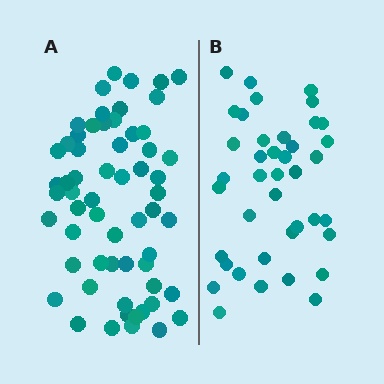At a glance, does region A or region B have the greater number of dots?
Region A (the left region) has more dots.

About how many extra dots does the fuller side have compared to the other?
Region A has approximately 20 more dots than region B.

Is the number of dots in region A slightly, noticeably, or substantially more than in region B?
Region A has substantially more. The ratio is roughly 1.5 to 1.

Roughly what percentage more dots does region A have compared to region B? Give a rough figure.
About 50% more.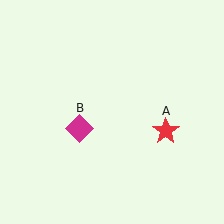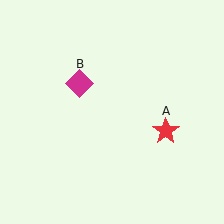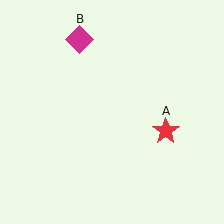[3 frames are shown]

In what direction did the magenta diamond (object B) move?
The magenta diamond (object B) moved up.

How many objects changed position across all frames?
1 object changed position: magenta diamond (object B).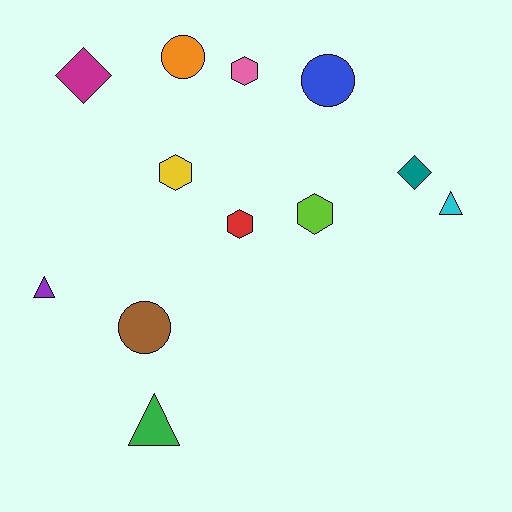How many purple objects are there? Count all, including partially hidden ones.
There is 1 purple object.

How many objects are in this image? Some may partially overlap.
There are 12 objects.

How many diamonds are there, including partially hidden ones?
There are 2 diamonds.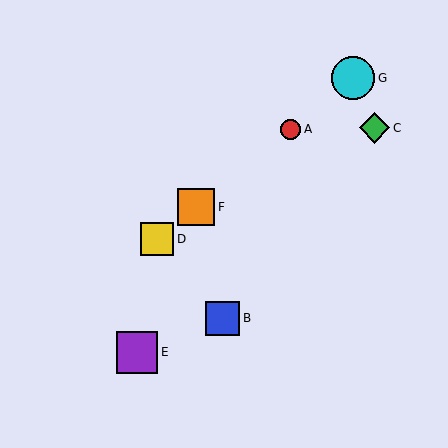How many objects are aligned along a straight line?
4 objects (A, D, F, G) are aligned along a straight line.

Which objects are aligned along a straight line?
Objects A, D, F, G are aligned along a straight line.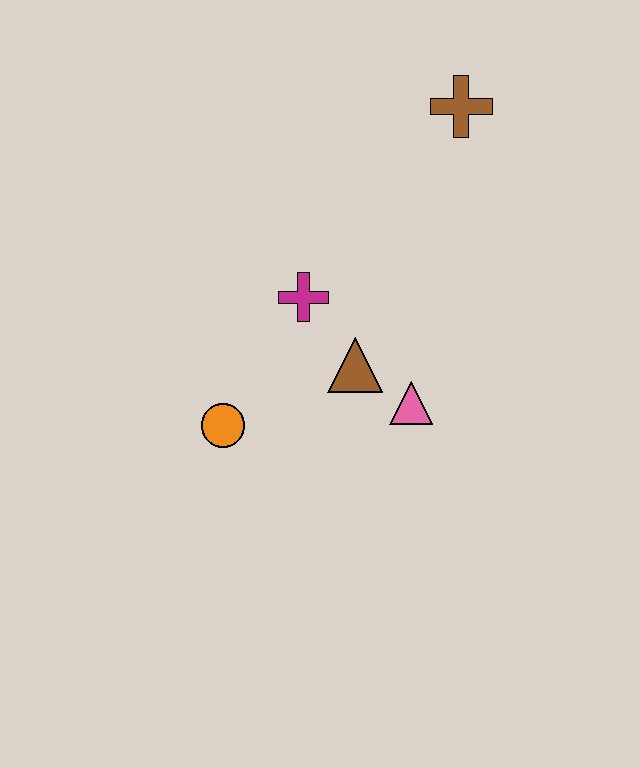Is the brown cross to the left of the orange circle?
No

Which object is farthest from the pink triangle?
The brown cross is farthest from the pink triangle.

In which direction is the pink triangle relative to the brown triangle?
The pink triangle is to the right of the brown triangle.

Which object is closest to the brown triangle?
The pink triangle is closest to the brown triangle.